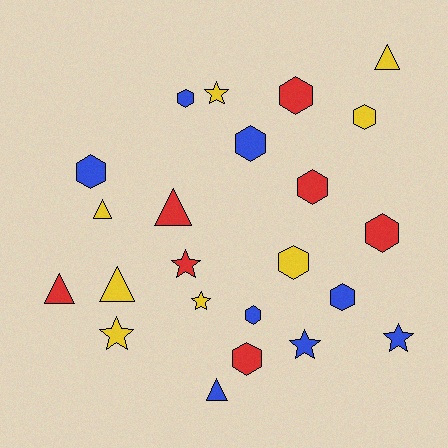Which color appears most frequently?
Blue, with 8 objects.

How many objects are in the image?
There are 23 objects.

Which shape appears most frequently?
Hexagon, with 11 objects.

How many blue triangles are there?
There is 1 blue triangle.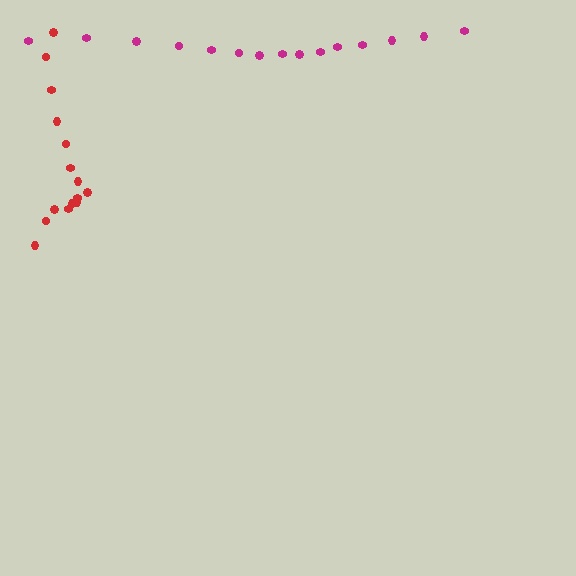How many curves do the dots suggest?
There are 2 distinct paths.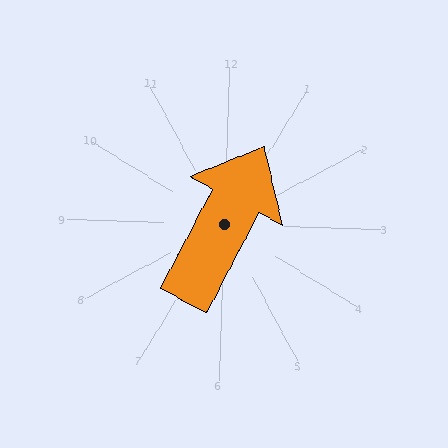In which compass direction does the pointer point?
Northeast.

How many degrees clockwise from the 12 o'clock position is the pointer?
Approximately 26 degrees.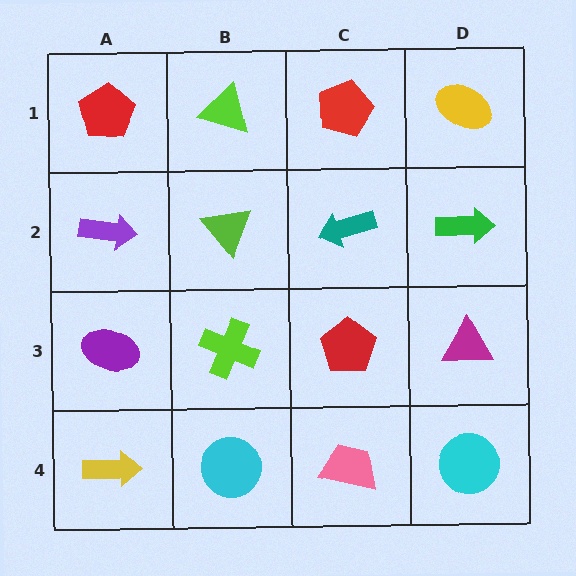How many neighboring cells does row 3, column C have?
4.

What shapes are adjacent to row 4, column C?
A red pentagon (row 3, column C), a cyan circle (row 4, column B), a cyan circle (row 4, column D).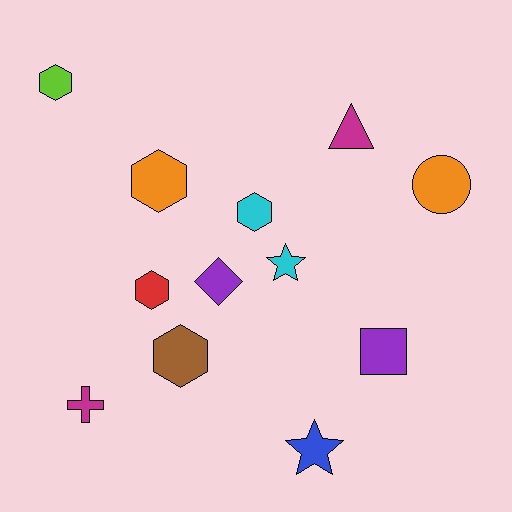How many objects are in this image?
There are 12 objects.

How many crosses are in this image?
There is 1 cross.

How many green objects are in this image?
There are no green objects.